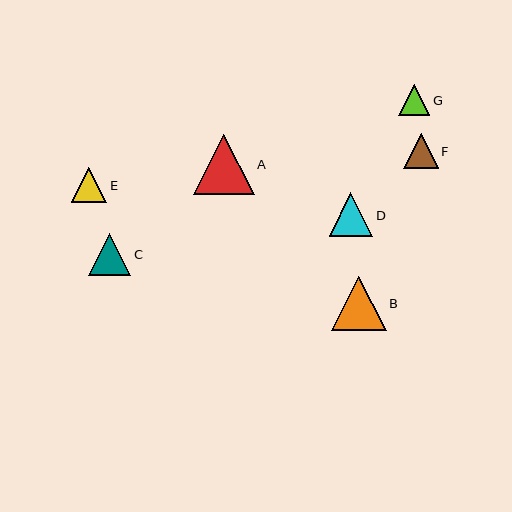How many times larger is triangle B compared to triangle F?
Triangle B is approximately 1.6 times the size of triangle F.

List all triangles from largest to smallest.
From largest to smallest: A, B, D, C, E, F, G.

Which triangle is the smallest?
Triangle G is the smallest with a size of approximately 31 pixels.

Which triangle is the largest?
Triangle A is the largest with a size of approximately 61 pixels.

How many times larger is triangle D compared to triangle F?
Triangle D is approximately 1.2 times the size of triangle F.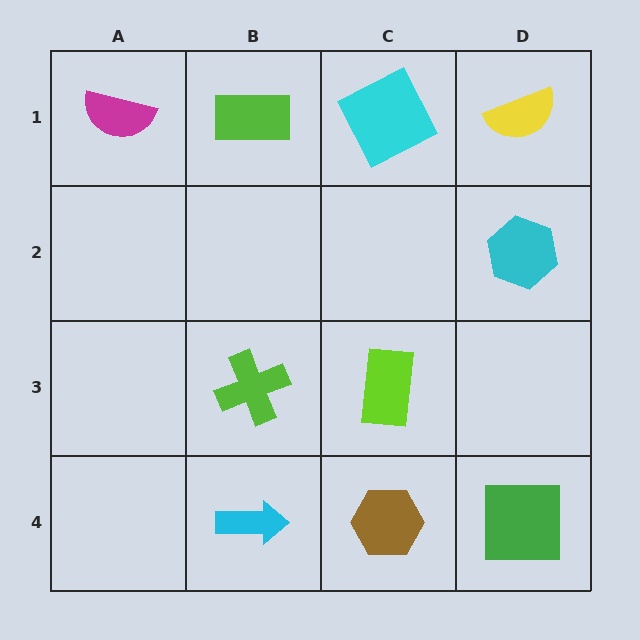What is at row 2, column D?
A cyan hexagon.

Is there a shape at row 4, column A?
No, that cell is empty.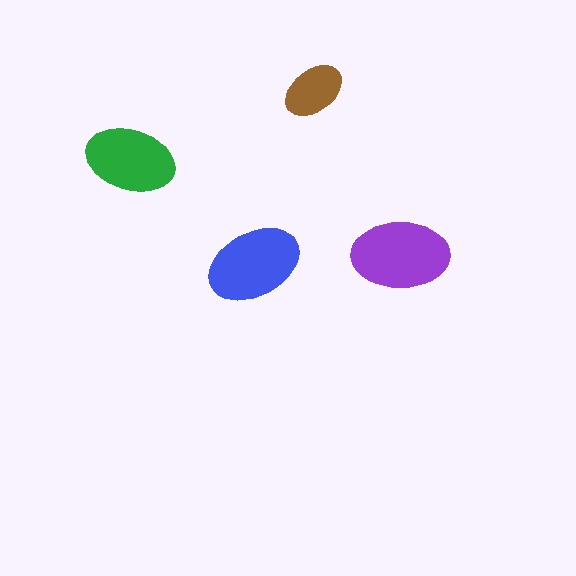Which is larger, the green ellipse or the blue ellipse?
The blue one.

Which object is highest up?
The brown ellipse is topmost.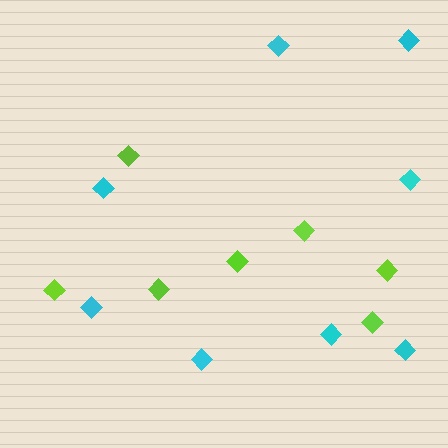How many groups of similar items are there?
There are 2 groups: one group of lime diamonds (7) and one group of cyan diamonds (8).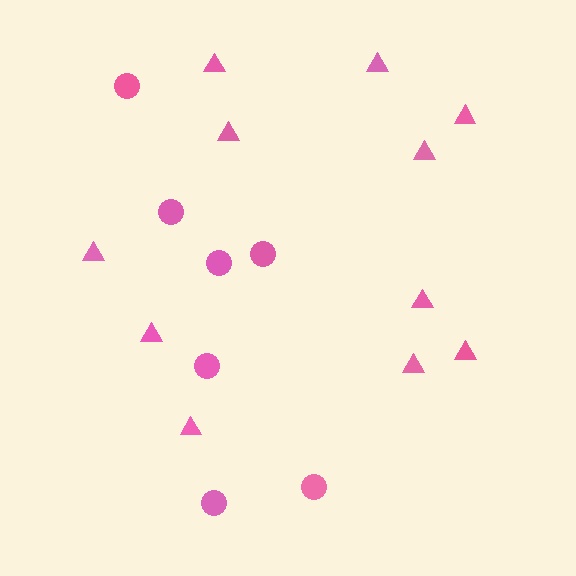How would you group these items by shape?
There are 2 groups: one group of triangles (11) and one group of circles (7).